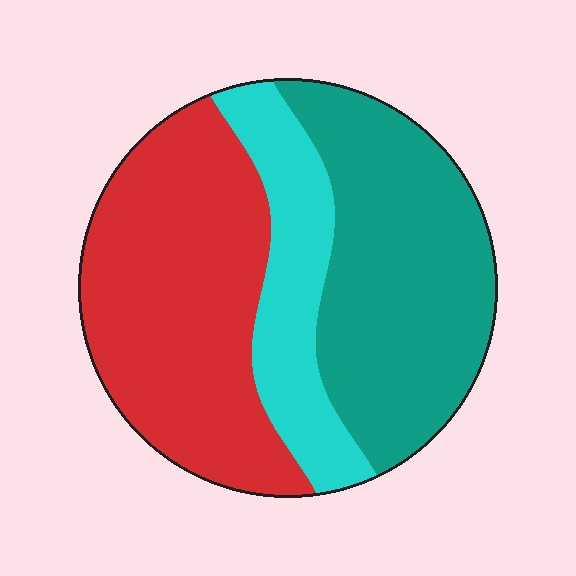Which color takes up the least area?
Cyan, at roughly 20%.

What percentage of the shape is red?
Red takes up about two fifths (2/5) of the shape.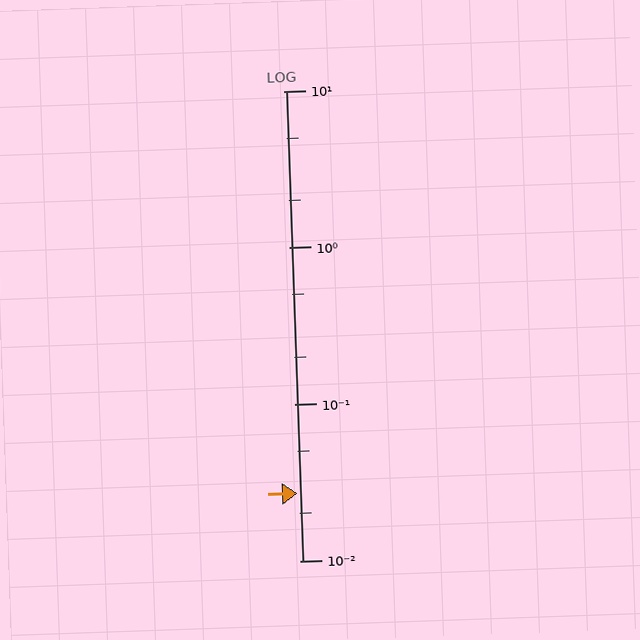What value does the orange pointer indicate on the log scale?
The pointer indicates approximately 0.027.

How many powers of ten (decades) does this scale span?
The scale spans 3 decades, from 0.01 to 10.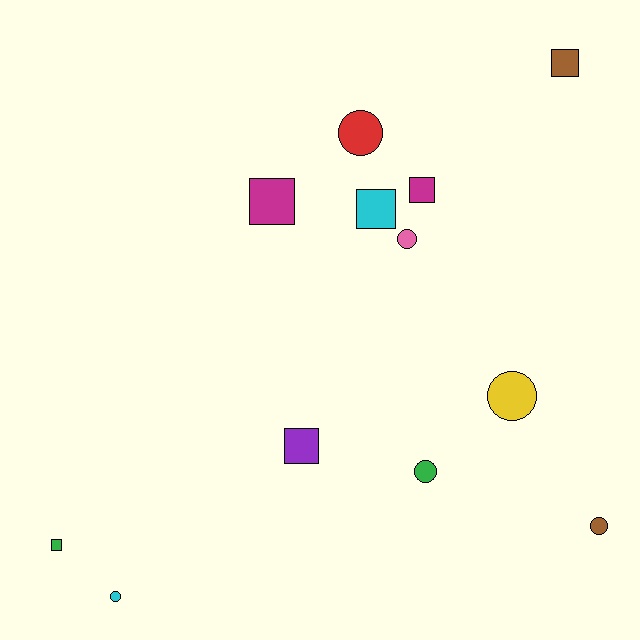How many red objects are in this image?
There is 1 red object.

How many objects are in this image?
There are 12 objects.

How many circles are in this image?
There are 6 circles.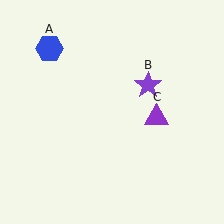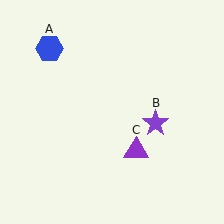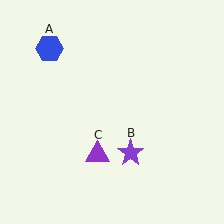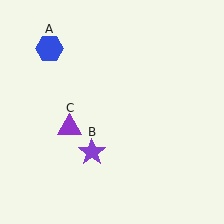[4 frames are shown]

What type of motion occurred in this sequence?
The purple star (object B), purple triangle (object C) rotated clockwise around the center of the scene.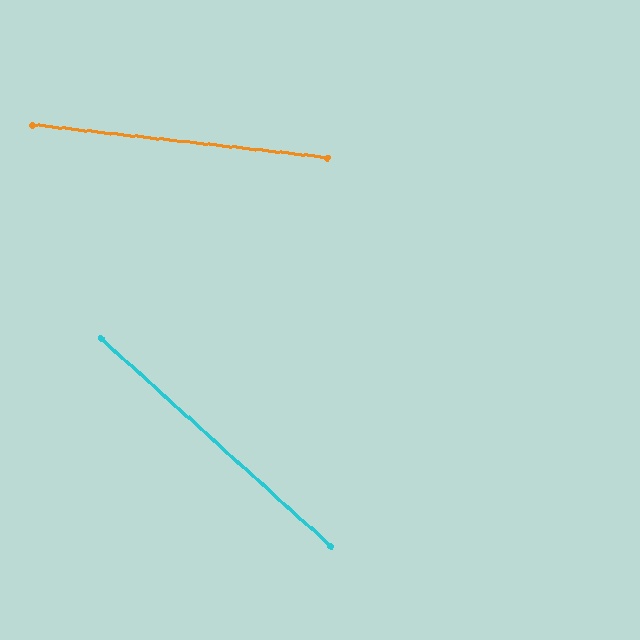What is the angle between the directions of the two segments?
Approximately 36 degrees.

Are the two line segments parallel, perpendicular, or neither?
Neither parallel nor perpendicular — they differ by about 36°.